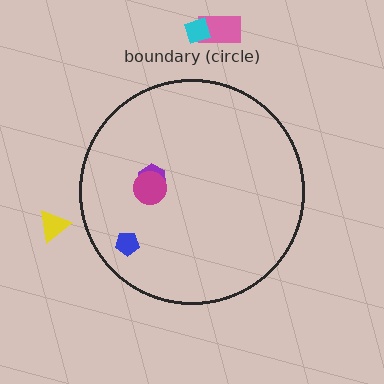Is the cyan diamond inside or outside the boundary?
Outside.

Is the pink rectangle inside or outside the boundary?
Outside.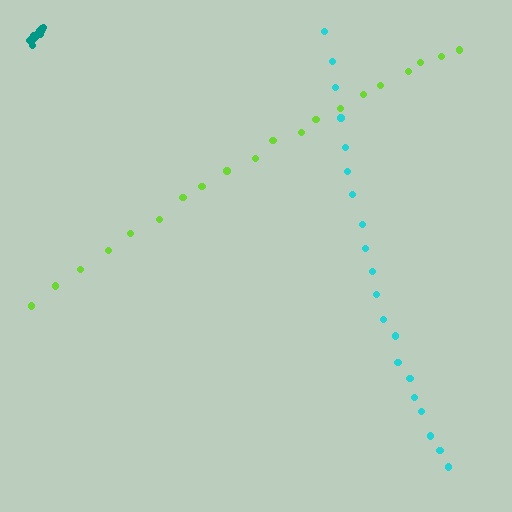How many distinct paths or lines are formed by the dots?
There are 3 distinct paths.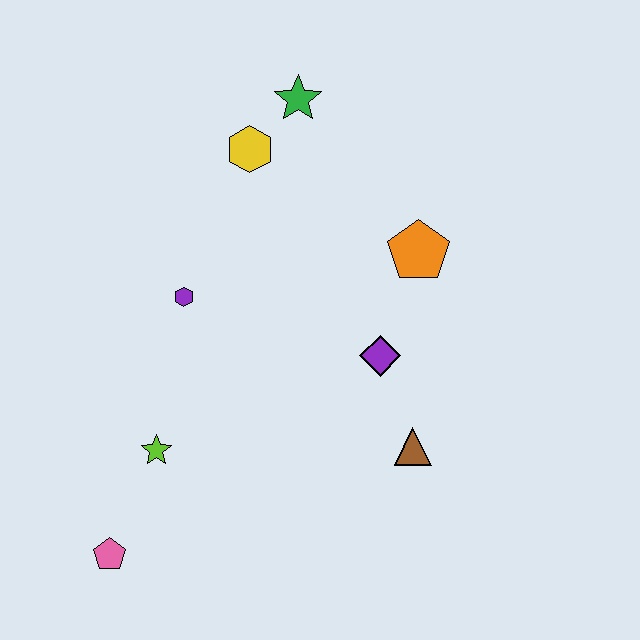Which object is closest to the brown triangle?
The purple diamond is closest to the brown triangle.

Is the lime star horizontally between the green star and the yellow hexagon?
No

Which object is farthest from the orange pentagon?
The pink pentagon is farthest from the orange pentagon.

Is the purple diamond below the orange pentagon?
Yes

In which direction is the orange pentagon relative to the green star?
The orange pentagon is below the green star.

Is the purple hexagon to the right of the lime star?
Yes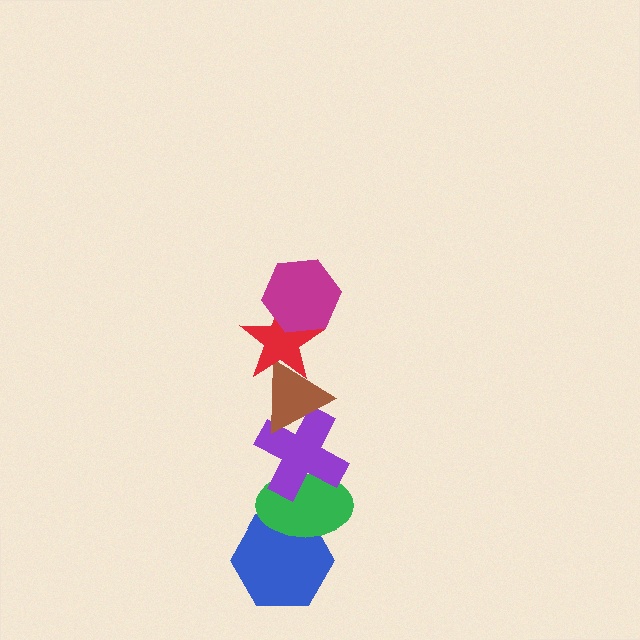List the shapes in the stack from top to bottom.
From top to bottom: the magenta hexagon, the red star, the brown triangle, the purple cross, the green ellipse, the blue hexagon.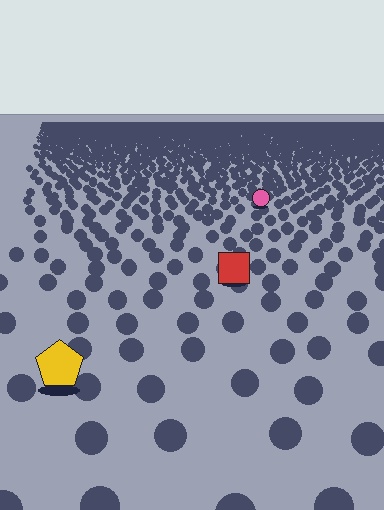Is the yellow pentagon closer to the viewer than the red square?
Yes. The yellow pentagon is closer — you can tell from the texture gradient: the ground texture is coarser near it.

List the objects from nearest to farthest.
From nearest to farthest: the yellow pentagon, the red square, the pink circle.